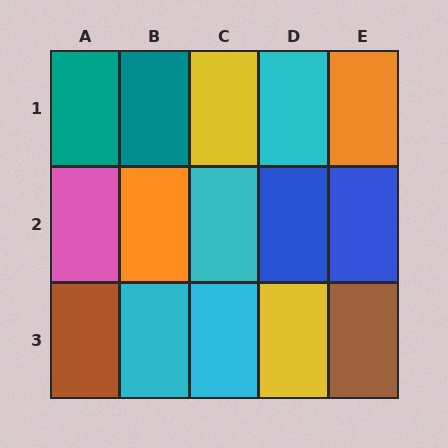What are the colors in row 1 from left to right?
Teal, teal, yellow, cyan, orange.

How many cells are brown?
2 cells are brown.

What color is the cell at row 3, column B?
Cyan.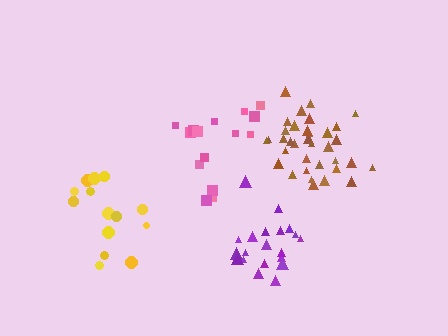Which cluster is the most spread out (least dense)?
Yellow.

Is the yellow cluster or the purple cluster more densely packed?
Purple.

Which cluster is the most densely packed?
Brown.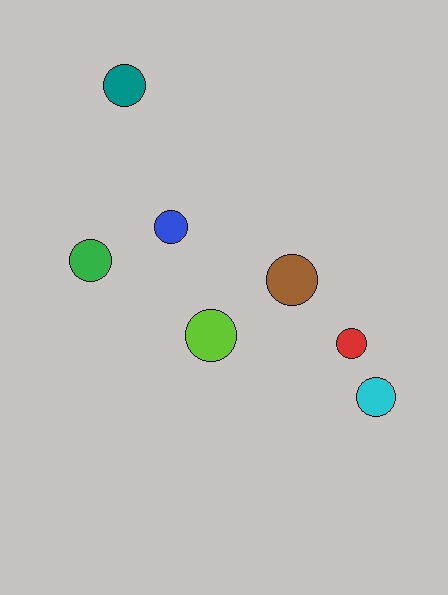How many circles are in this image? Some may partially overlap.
There are 7 circles.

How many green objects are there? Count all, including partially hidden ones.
There is 1 green object.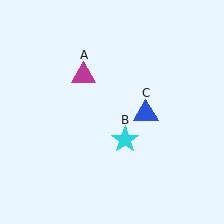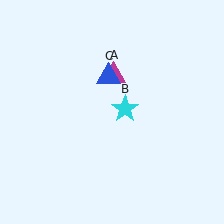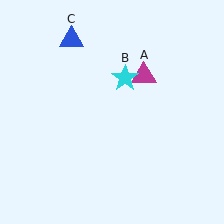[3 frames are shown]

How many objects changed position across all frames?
3 objects changed position: magenta triangle (object A), cyan star (object B), blue triangle (object C).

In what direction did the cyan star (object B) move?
The cyan star (object B) moved up.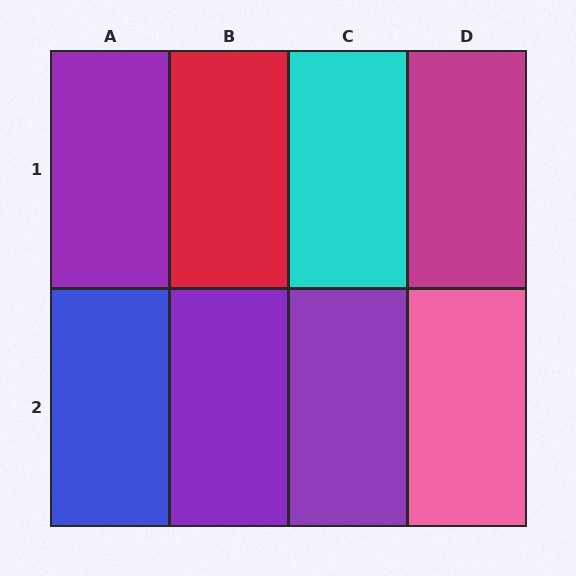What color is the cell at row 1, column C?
Cyan.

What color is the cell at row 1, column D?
Magenta.